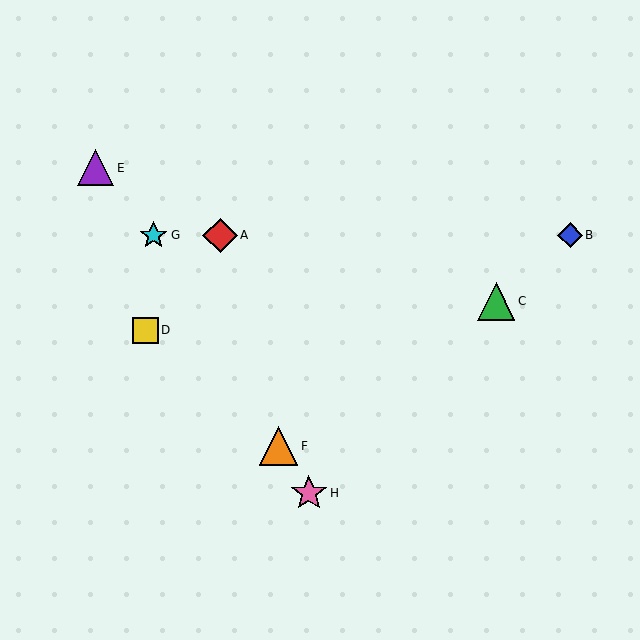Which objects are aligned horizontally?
Objects A, B, G are aligned horizontally.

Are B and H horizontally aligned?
No, B is at y≈235 and H is at y≈493.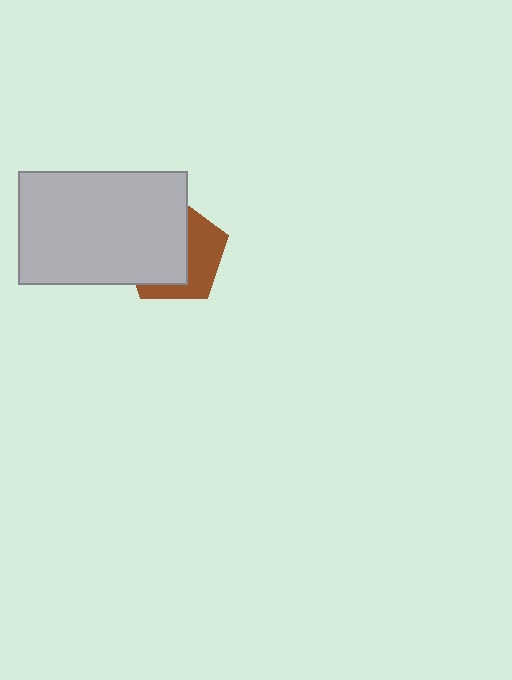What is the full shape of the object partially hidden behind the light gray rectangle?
The partially hidden object is a brown pentagon.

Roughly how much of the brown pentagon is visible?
A small part of it is visible (roughly 42%).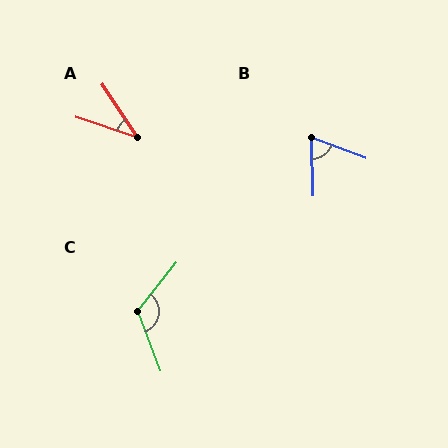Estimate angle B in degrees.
Approximately 68 degrees.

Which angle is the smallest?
A, at approximately 38 degrees.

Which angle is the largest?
C, at approximately 120 degrees.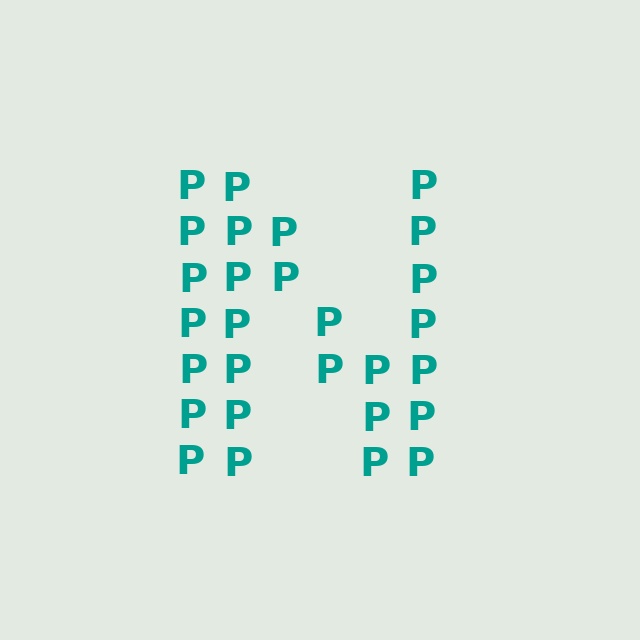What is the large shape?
The large shape is the letter N.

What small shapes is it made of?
It is made of small letter P's.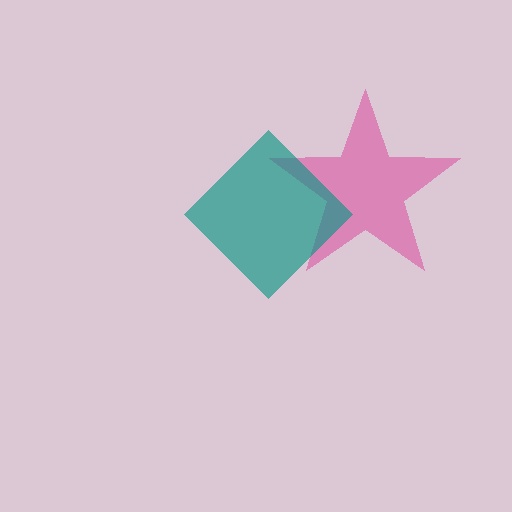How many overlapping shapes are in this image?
There are 2 overlapping shapes in the image.